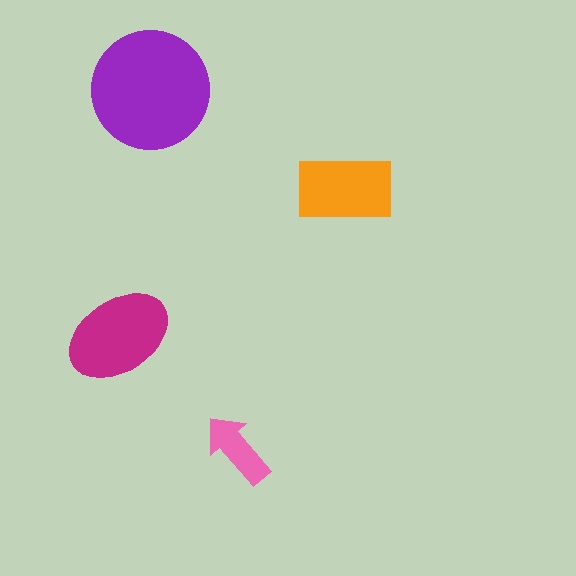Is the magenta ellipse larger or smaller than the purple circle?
Smaller.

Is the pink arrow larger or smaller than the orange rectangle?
Smaller.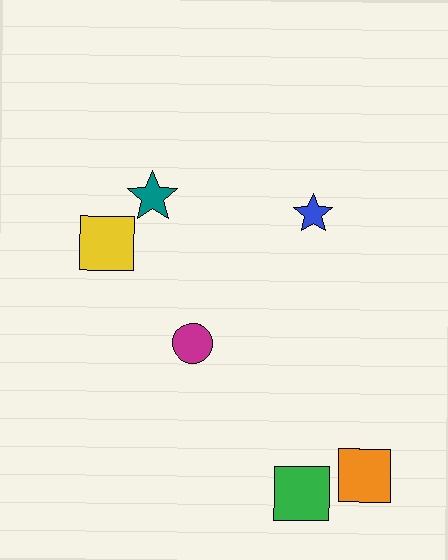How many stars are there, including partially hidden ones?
There are 2 stars.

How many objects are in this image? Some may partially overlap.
There are 6 objects.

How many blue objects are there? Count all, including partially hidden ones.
There is 1 blue object.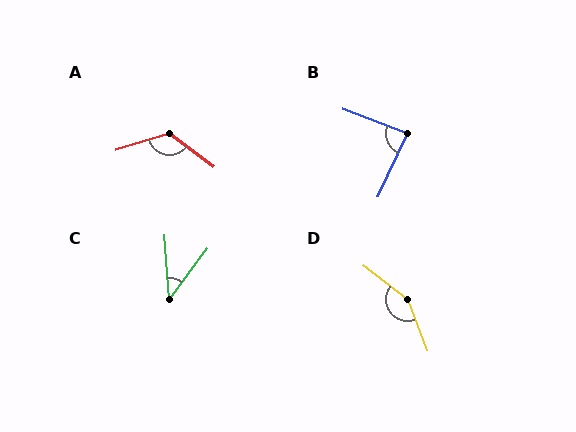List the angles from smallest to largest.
C (40°), B (86°), A (126°), D (149°).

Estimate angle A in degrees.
Approximately 126 degrees.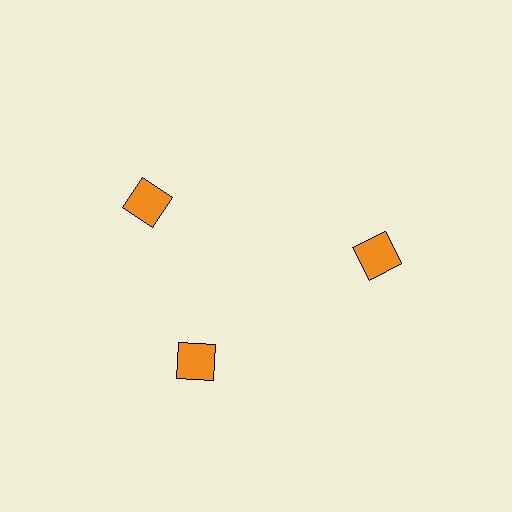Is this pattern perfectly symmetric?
No. The 3 orange squares are arranged in a ring, but one element near the 11 o'clock position is rotated out of alignment along the ring, breaking the 3-fold rotational symmetry.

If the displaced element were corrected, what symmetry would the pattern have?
It would have 3-fold rotational symmetry — the pattern would map onto itself every 120 degrees.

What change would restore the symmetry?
The symmetry would be restored by rotating it back into even spacing with its neighbors so that all 3 squares sit at equal angles and equal distance from the center.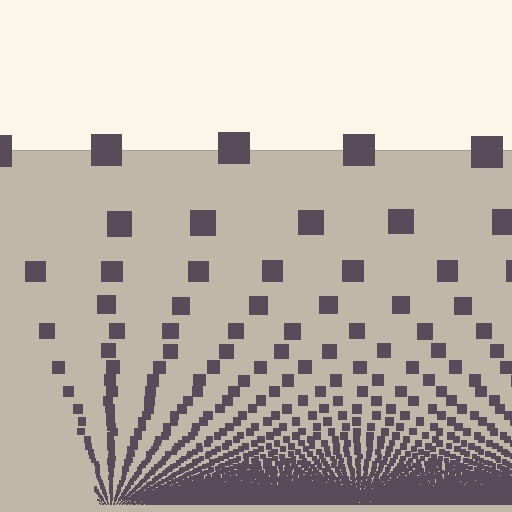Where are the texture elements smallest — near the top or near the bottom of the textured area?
Near the bottom.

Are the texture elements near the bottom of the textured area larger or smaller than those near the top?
Smaller. The gradient is inverted — elements near the bottom are smaller and denser.